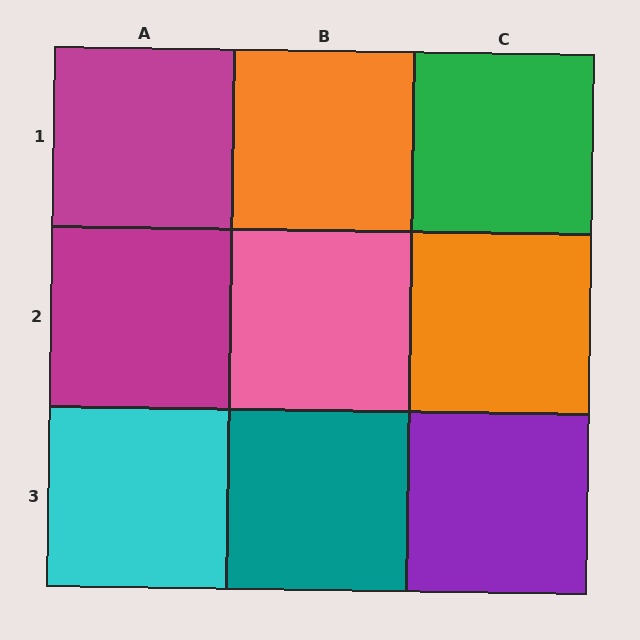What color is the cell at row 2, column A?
Magenta.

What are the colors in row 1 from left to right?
Magenta, orange, green.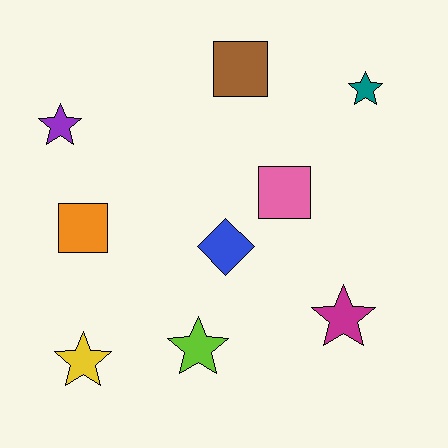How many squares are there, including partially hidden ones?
There are 3 squares.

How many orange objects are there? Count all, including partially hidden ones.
There is 1 orange object.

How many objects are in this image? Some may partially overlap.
There are 9 objects.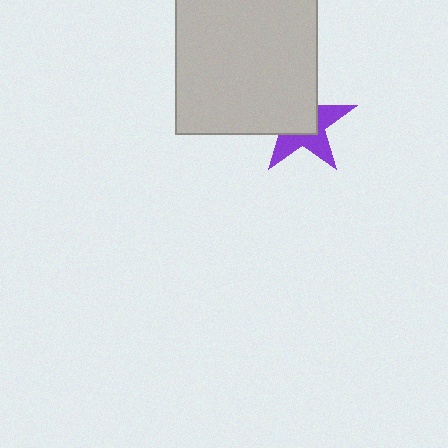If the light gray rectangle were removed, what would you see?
You would see the complete purple star.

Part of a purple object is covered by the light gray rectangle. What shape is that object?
It is a star.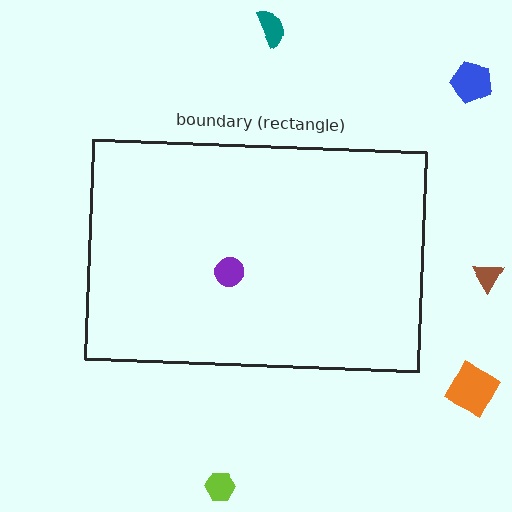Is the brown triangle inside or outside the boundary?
Outside.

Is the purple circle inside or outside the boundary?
Inside.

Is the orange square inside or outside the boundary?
Outside.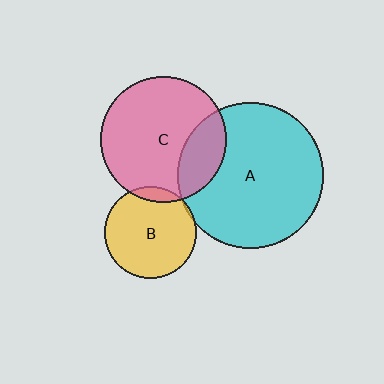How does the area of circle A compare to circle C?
Approximately 1.3 times.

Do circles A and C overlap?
Yes.